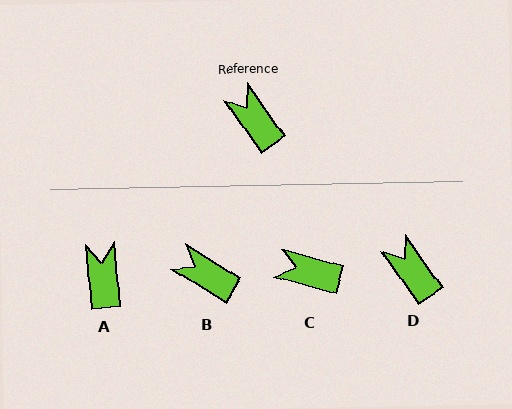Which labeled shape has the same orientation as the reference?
D.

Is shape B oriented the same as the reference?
No, it is off by about 23 degrees.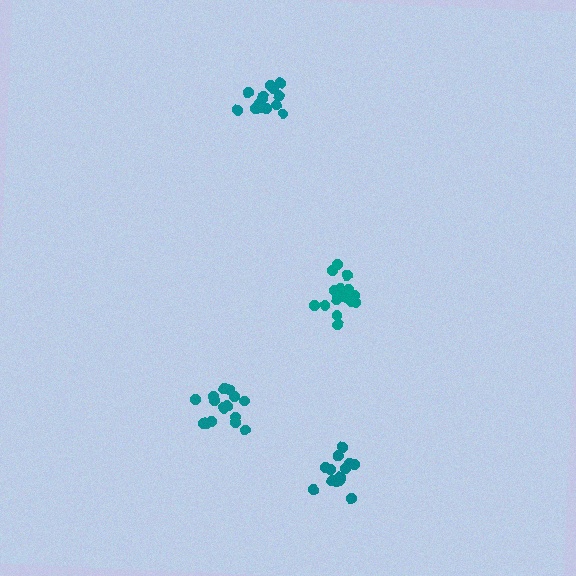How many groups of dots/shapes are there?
There are 4 groups.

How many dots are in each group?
Group 1: 18 dots, Group 2: 13 dots, Group 3: 17 dots, Group 4: 14 dots (62 total).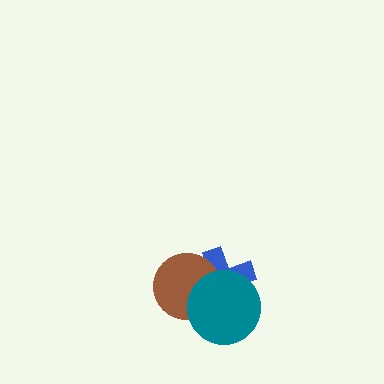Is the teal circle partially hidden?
No, no other shape covers it.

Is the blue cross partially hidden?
Yes, it is partially covered by another shape.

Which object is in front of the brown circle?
The teal circle is in front of the brown circle.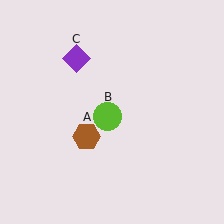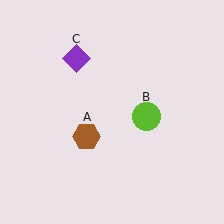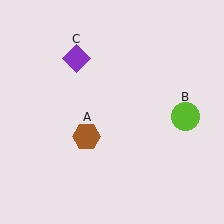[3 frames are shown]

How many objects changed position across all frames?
1 object changed position: lime circle (object B).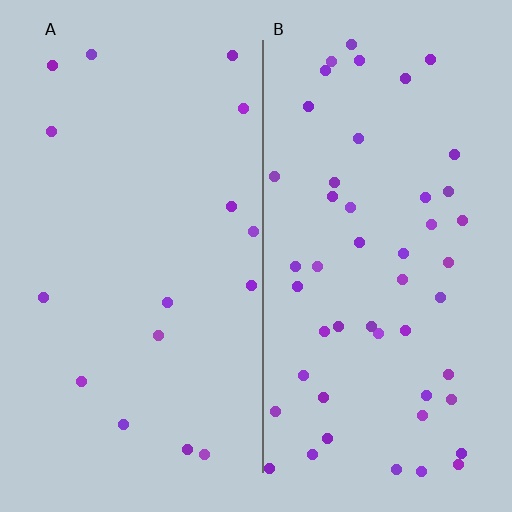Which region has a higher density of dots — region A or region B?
B (the right).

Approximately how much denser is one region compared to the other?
Approximately 3.1× — region B over region A.